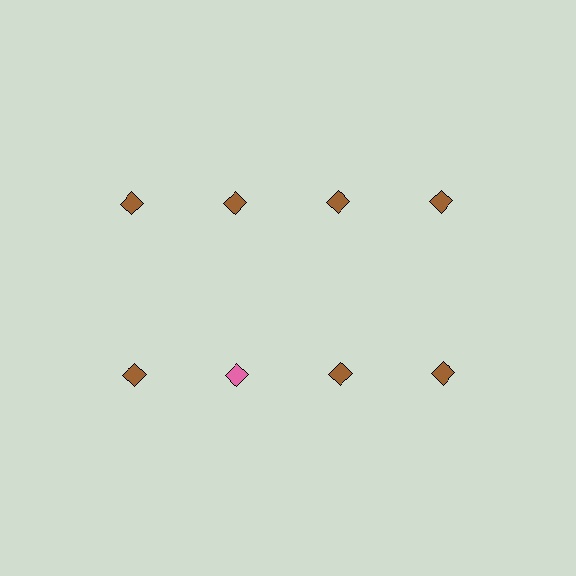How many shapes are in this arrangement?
There are 8 shapes arranged in a grid pattern.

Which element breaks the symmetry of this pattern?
The pink diamond in the second row, second from left column breaks the symmetry. All other shapes are brown diamonds.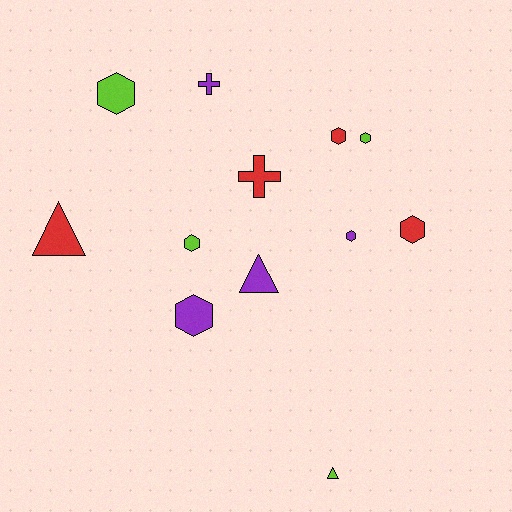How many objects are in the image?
There are 12 objects.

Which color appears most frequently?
Lime, with 4 objects.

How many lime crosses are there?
There are no lime crosses.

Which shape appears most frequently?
Hexagon, with 7 objects.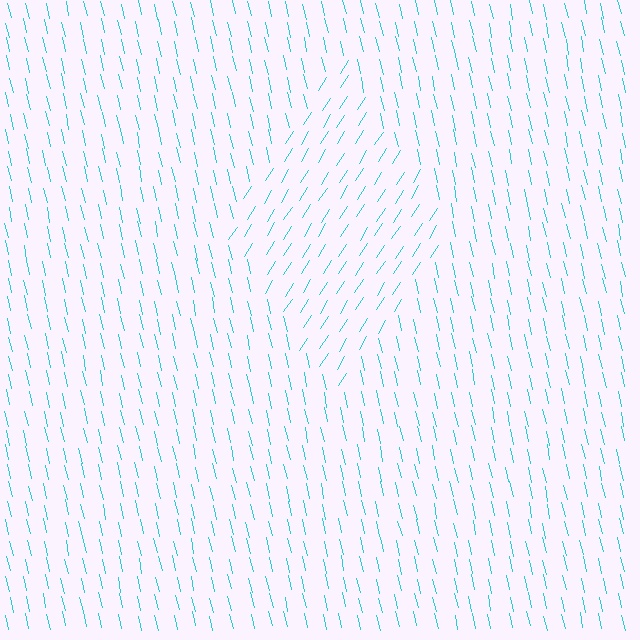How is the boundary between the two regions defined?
The boundary is defined purely by a change in line orientation (approximately 45 degrees difference). All lines are the same color and thickness.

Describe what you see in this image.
The image is filled with small cyan line segments. A diamond region in the image has lines oriented differently from the surrounding lines, creating a visible texture boundary.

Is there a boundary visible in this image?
Yes, there is a texture boundary formed by a change in line orientation.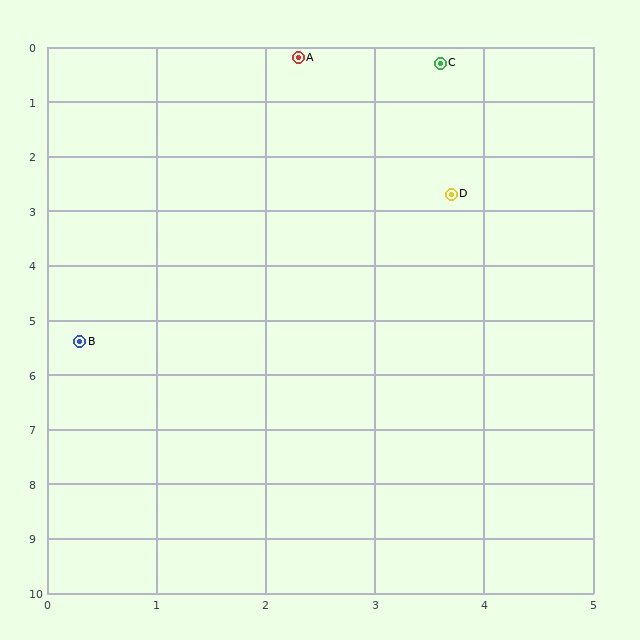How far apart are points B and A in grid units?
Points B and A are about 5.6 grid units apart.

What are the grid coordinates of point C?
Point C is at approximately (3.6, 0.3).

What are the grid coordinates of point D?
Point D is at approximately (3.7, 2.7).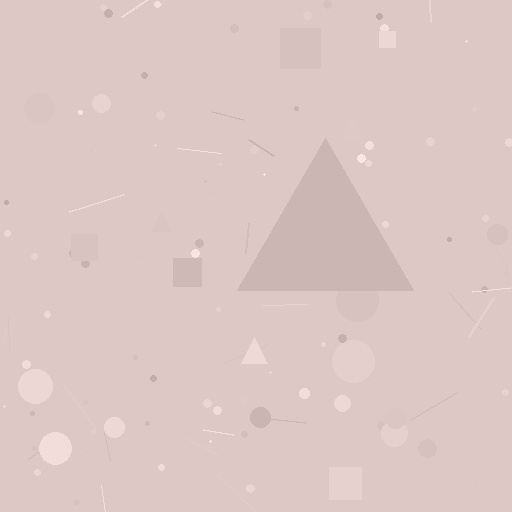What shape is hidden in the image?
A triangle is hidden in the image.